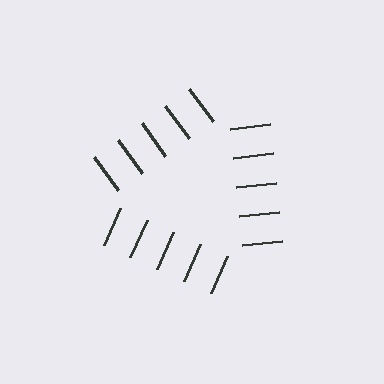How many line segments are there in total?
15 — 5 along each of the 3 edges.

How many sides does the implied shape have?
3 sides — the line-ends trace a triangle.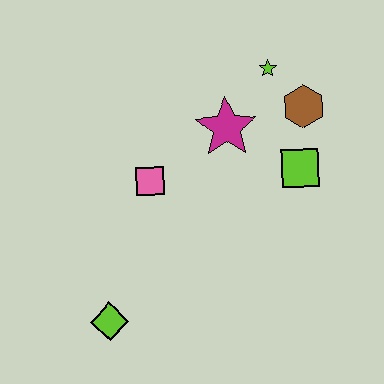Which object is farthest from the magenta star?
The lime diamond is farthest from the magenta star.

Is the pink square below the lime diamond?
No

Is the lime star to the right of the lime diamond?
Yes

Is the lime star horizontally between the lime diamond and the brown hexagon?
Yes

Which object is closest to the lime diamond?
The pink square is closest to the lime diamond.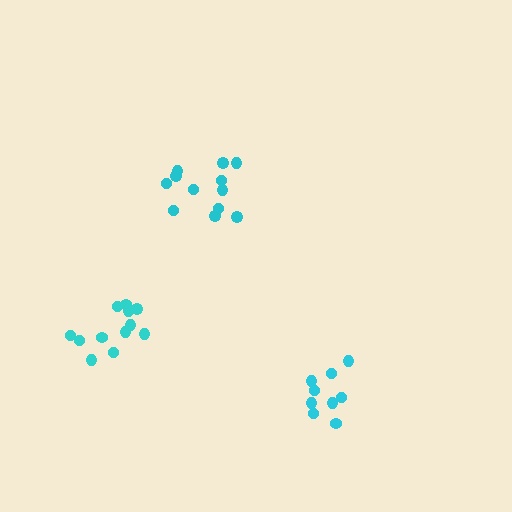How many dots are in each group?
Group 1: 12 dots, Group 2: 9 dots, Group 3: 12 dots (33 total).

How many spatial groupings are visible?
There are 3 spatial groupings.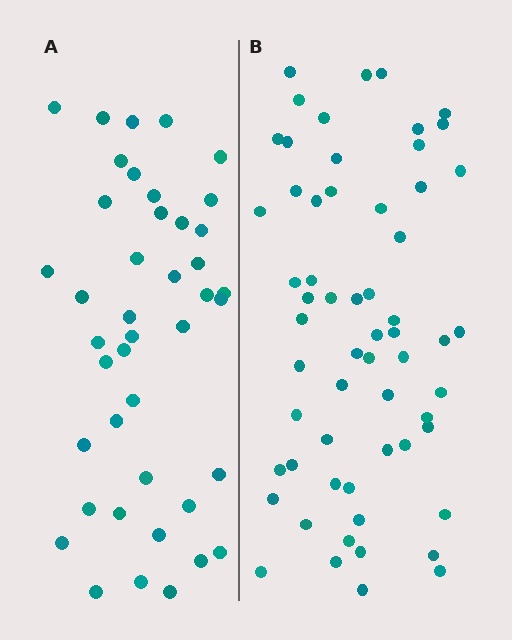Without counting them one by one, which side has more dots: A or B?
Region B (the right region) has more dots.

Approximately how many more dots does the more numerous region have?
Region B has approximately 20 more dots than region A.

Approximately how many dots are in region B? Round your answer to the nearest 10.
About 60 dots.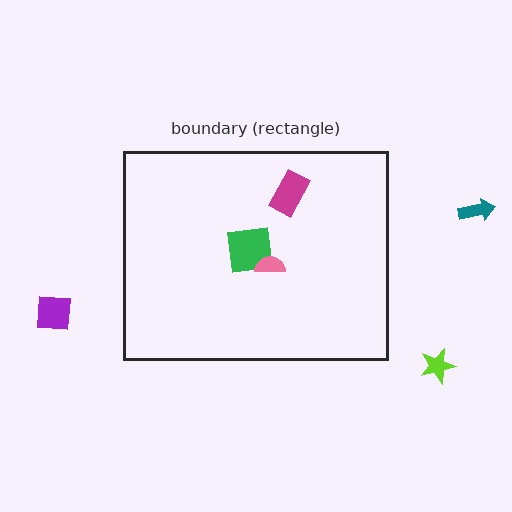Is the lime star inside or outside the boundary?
Outside.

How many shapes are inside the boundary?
3 inside, 3 outside.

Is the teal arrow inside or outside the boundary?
Outside.